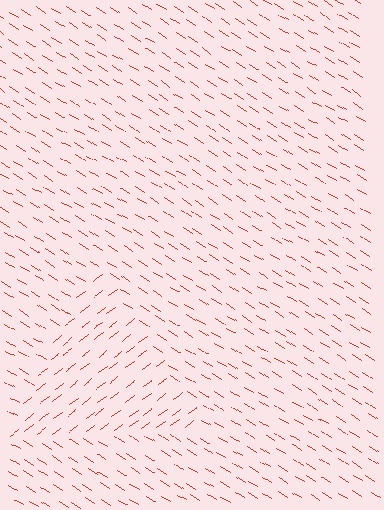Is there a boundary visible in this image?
Yes, there is a texture boundary formed by a change in line orientation.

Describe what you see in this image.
The image is filled with small red line segments. A triangle region in the image has lines oriented differently from the surrounding lines, creating a visible texture boundary.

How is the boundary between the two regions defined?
The boundary is defined purely by a change in line orientation (approximately 69 degrees difference). All lines are the same color and thickness.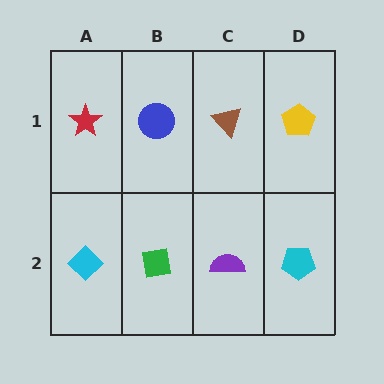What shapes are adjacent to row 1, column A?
A cyan diamond (row 2, column A), a blue circle (row 1, column B).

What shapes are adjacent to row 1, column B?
A green square (row 2, column B), a red star (row 1, column A), a brown triangle (row 1, column C).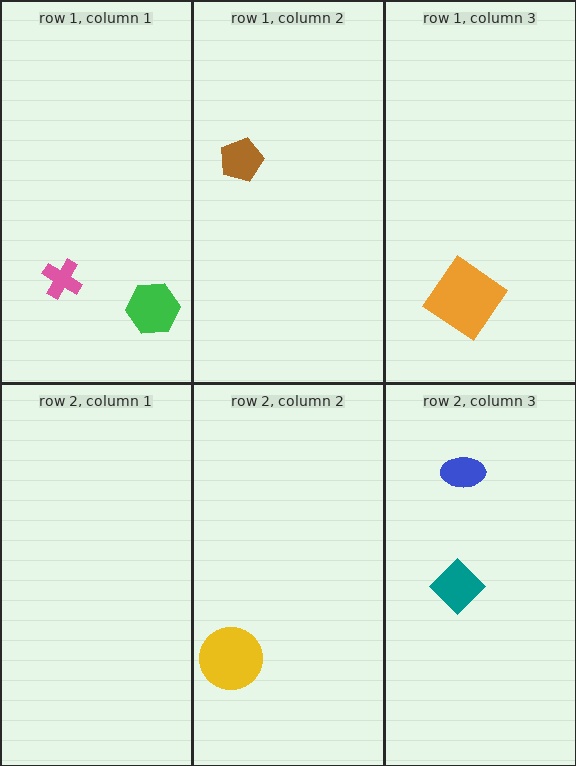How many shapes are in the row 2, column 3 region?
2.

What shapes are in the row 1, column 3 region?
The orange diamond.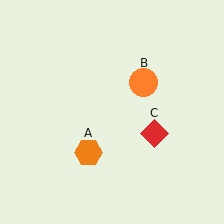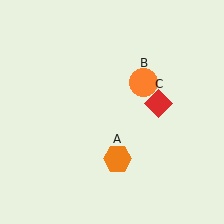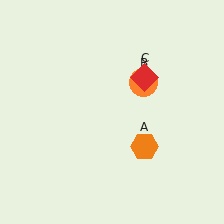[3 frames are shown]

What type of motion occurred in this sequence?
The orange hexagon (object A), red diamond (object C) rotated counterclockwise around the center of the scene.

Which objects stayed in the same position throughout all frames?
Orange circle (object B) remained stationary.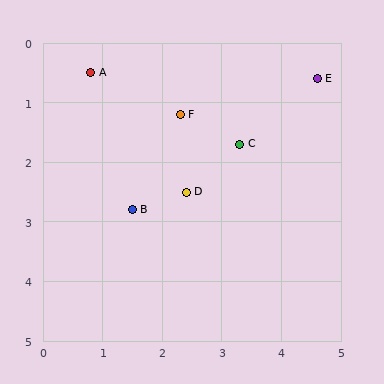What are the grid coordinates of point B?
Point B is at approximately (1.5, 2.8).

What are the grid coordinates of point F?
Point F is at approximately (2.3, 1.2).